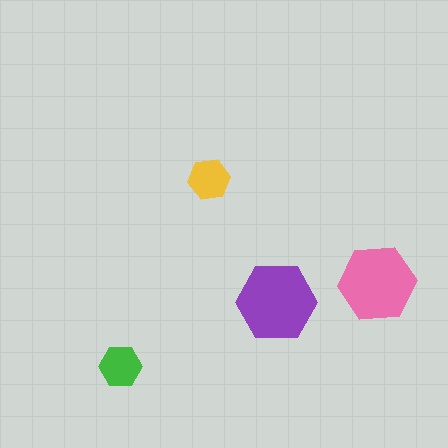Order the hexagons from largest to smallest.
the purple one, the pink one, the green one, the yellow one.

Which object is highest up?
The yellow hexagon is topmost.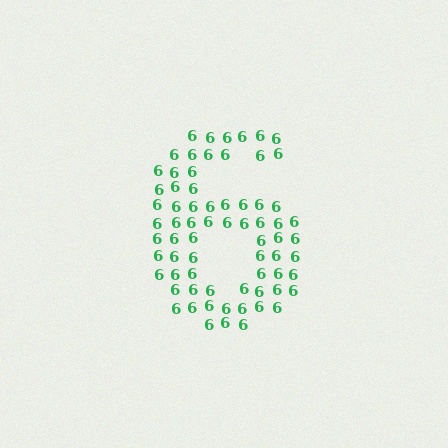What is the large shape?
The large shape is the digit 6.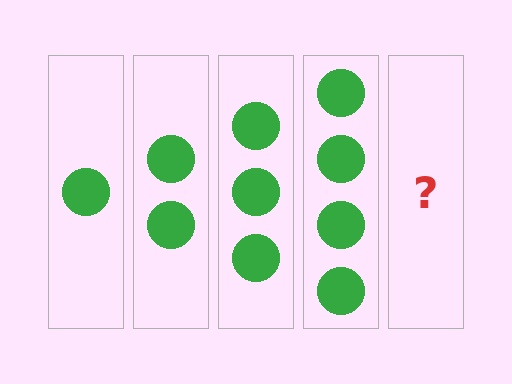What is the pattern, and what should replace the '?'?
The pattern is that each step adds one more circle. The '?' should be 5 circles.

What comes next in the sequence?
The next element should be 5 circles.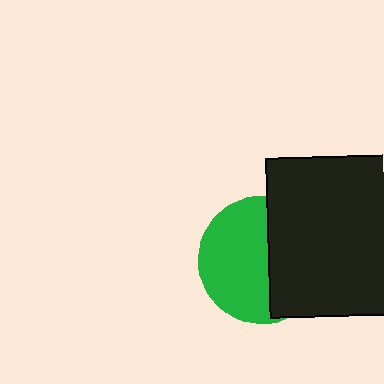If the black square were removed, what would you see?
You would see the complete green circle.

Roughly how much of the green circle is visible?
About half of it is visible (roughly 56%).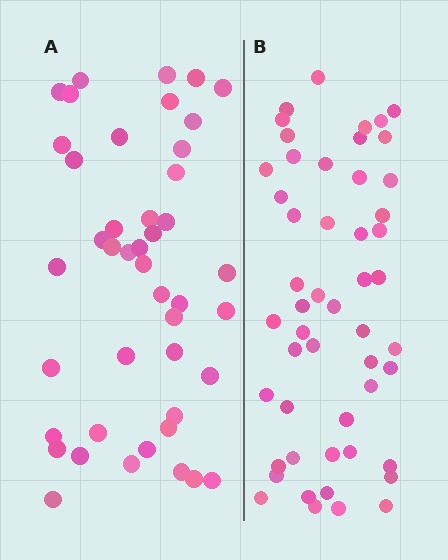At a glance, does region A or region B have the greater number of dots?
Region B (the right region) has more dots.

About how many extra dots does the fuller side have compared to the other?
Region B has roughly 8 or so more dots than region A.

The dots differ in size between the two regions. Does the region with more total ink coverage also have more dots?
No. Region A has more total ink coverage because its dots are larger, but region B actually contains more individual dots. Total area can be misleading — the number of items is what matters here.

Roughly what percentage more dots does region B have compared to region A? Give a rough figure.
About 15% more.